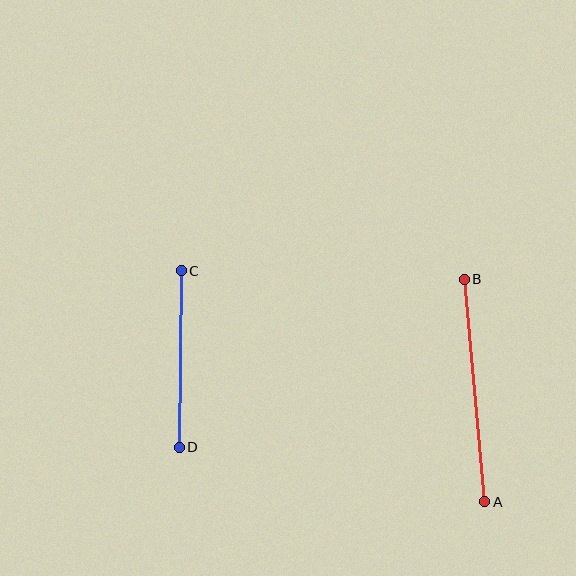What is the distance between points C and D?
The distance is approximately 176 pixels.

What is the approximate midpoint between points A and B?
The midpoint is at approximately (474, 390) pixels.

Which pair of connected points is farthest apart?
Points A and B are farthest apart.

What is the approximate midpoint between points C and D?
The midpoint is at approximately (180, 359) pixels.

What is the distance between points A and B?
The distance is approximately 224 pixels.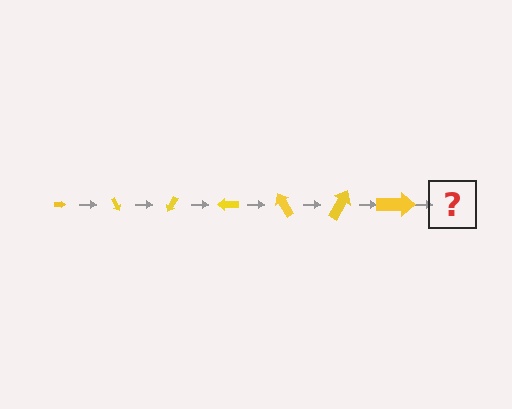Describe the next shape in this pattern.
It should be an arrow, larger than the previous one and rotated 420 degrees from the start.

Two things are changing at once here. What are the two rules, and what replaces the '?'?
The two rules are that the arrow grows larger each step and it rotates 60 degrees each step. The '?' should be an arrow, larger than the previous one and rotated 420 degrees from the start.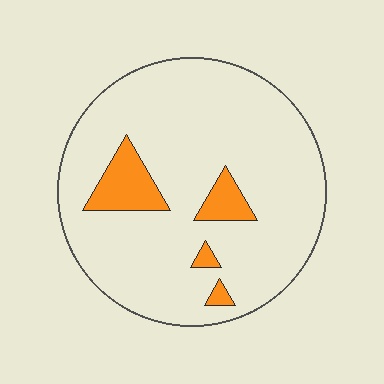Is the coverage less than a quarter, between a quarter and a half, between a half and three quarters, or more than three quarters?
Less than a quarter.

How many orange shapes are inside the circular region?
4.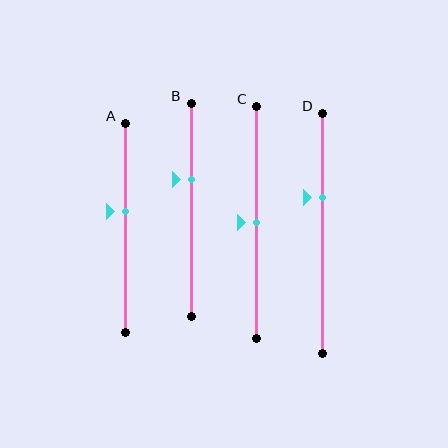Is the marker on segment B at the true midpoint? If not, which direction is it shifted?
No, the marker on segment B is shifted upward by about 14% of the segment length.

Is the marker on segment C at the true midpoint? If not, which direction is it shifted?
Yes, the marker on segment C is at the true midpoint.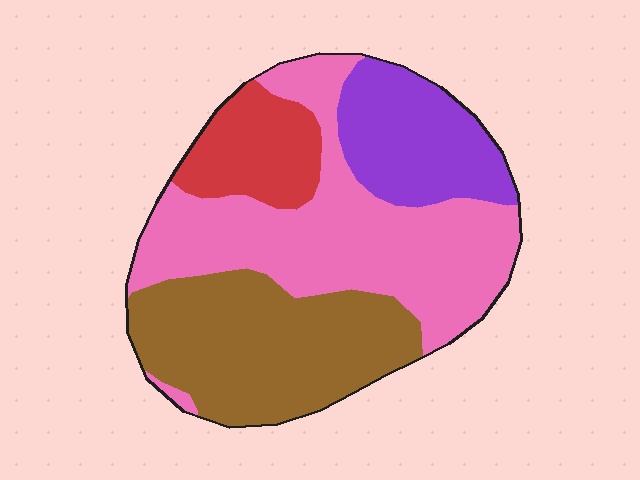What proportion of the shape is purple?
Purple takes up about one sixth (1/6) of the shape.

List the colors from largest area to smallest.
From largest to smallest: pink, brown, purple, red.